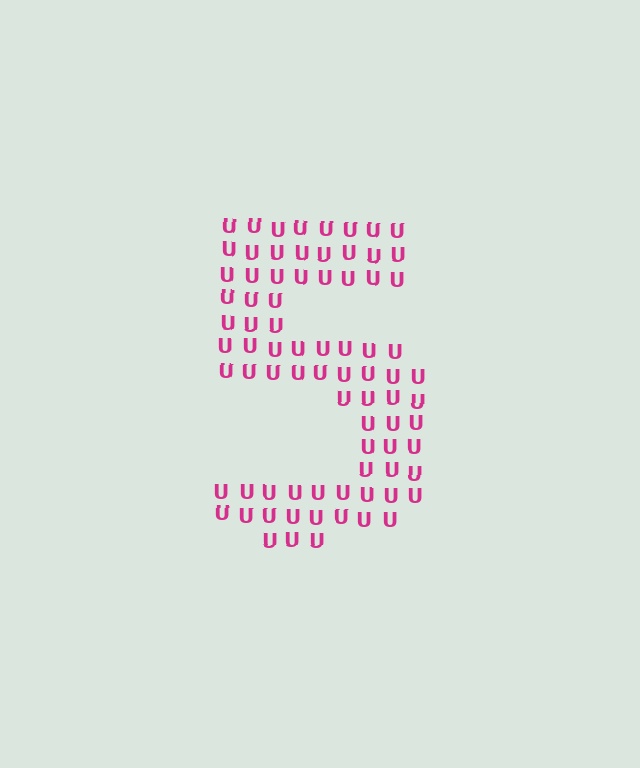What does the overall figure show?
The overall figure shows the digit 5.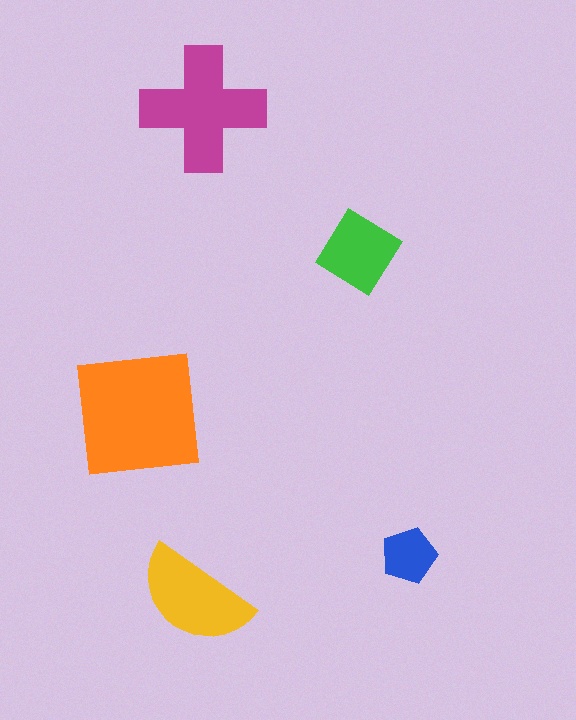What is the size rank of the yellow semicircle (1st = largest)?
3rd.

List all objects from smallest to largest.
The blue pentagon, the green diamond, the yellow semicircle, the magenta cross, the orange square.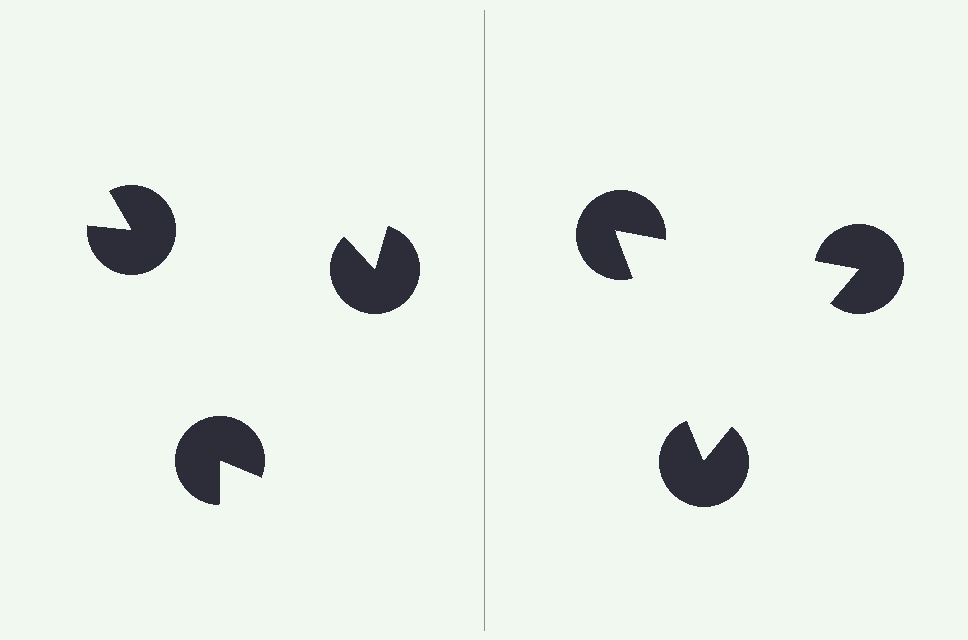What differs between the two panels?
The pac-man discs are positioned identically on both sides; only the wedge orientations differ. On the right they align to a triangle; on the left they are misaligned.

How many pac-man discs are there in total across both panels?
6 — 3 on each side.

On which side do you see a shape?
An illusory triangle appears on the right side. On the left side the wedge cuts are rotated, so no coherent shape forms.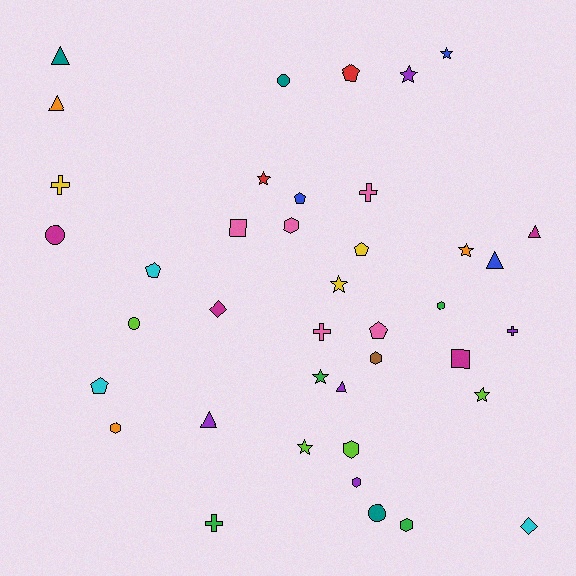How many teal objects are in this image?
There are 3 teal objects.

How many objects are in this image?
There are 40 objects.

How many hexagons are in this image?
There are 7 hexagons.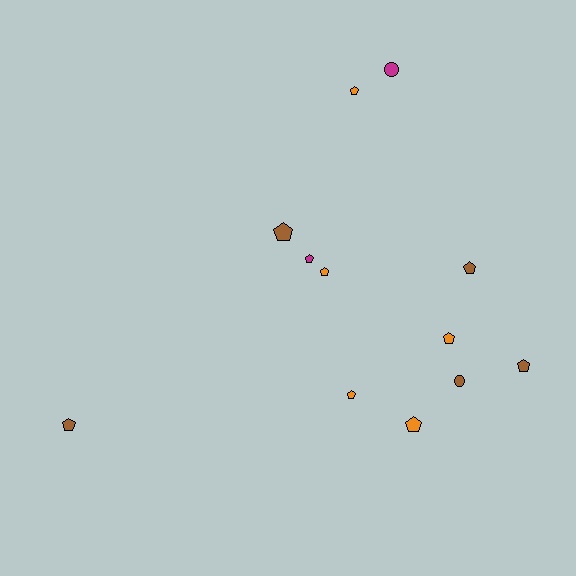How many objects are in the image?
There are 12 objects.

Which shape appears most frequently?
Pentagon, with 10 objects.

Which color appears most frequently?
Brown, with 5 objects.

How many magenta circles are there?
There is 1 magenta circle.